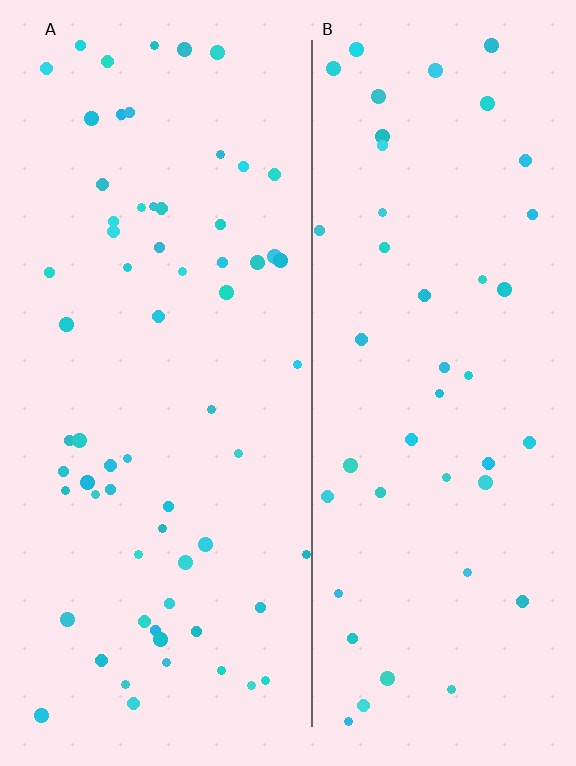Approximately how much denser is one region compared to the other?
Approximately 1.4× — region A over region B.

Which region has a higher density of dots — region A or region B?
A (the left).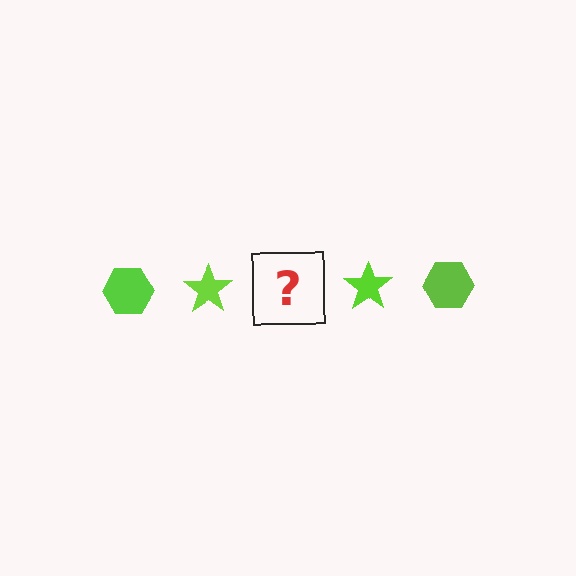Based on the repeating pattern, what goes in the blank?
The blank should be a lime hexagon.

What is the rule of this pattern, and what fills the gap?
The rule is that the pattern cycles through hexagon, star shapes in lime. The gap should be filled with a lime hexagon.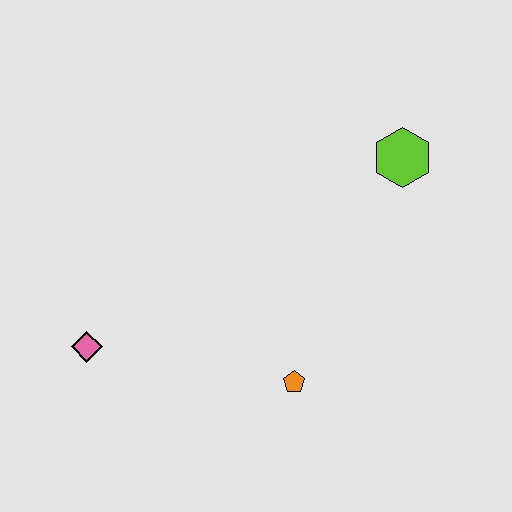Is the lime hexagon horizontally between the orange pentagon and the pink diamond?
No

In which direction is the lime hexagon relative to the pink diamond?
The lime hexagon is to the right of the pink diamond.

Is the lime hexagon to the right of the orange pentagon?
Yes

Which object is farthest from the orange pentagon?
The lime hexagon is farthest from the orange pentagon.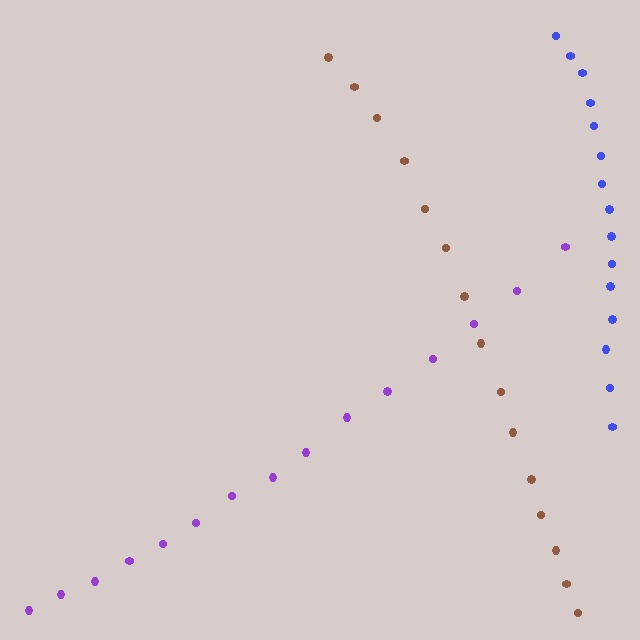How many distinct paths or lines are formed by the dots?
There are 3 distinct paths.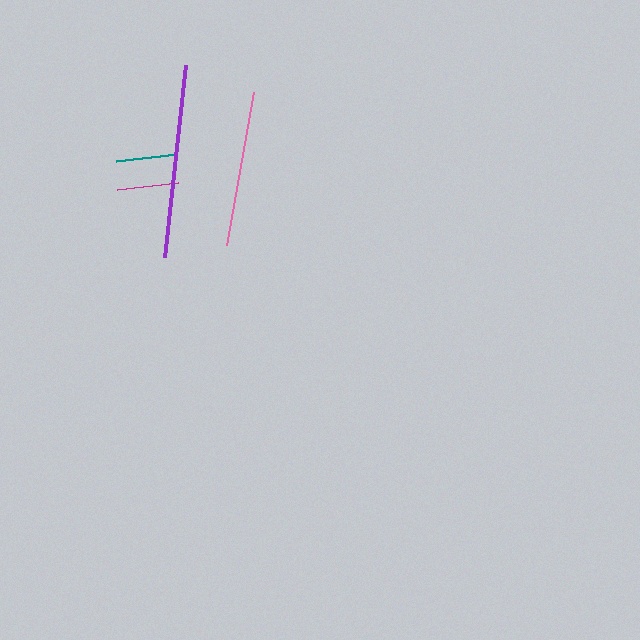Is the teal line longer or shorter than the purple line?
The purple line is longer than the teal line.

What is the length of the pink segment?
The pink segment is approximately 155 pixels long.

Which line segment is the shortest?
The teal line is the shortest at approximately 61 pixels.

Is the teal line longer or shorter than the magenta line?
The magenta line is longer than the teal line.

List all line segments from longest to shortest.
From longest to shortest: purple, pink, magenta, teal.